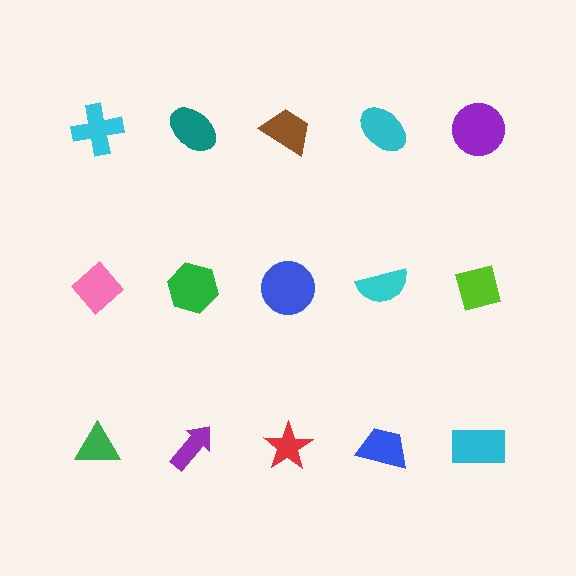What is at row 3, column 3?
A red star.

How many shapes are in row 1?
5 shapes.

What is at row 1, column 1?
A cyan cross.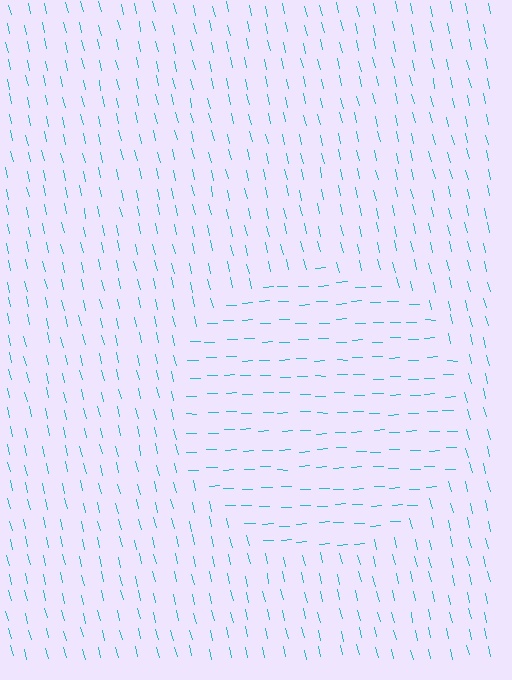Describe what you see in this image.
The image is filled with small cyan line segments. A circle region in the image has lines oriented differently from the surrounding lines, creating a visible texture boundary.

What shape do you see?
I see a circle.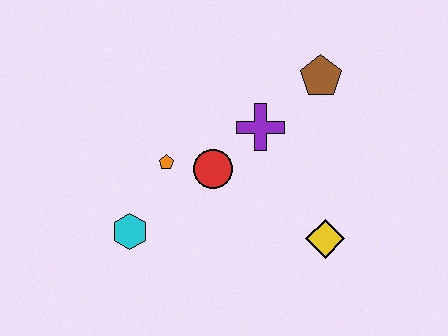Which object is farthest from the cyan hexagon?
The brown pentagon is farthest from the cyan hexagon.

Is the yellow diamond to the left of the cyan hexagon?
No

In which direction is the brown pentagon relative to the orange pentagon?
The brown pentagon is to the right of the orange pentagon.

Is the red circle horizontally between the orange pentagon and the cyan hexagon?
No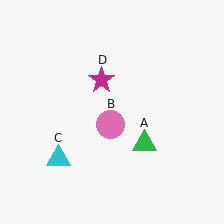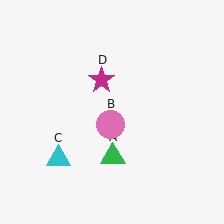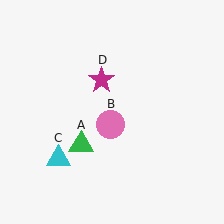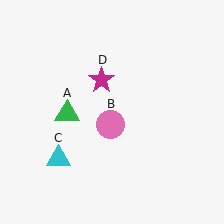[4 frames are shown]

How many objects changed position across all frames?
1 object changed position: green triangle (object A).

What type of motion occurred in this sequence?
The green triangle (object A) rotated clockwise around the center of the scene.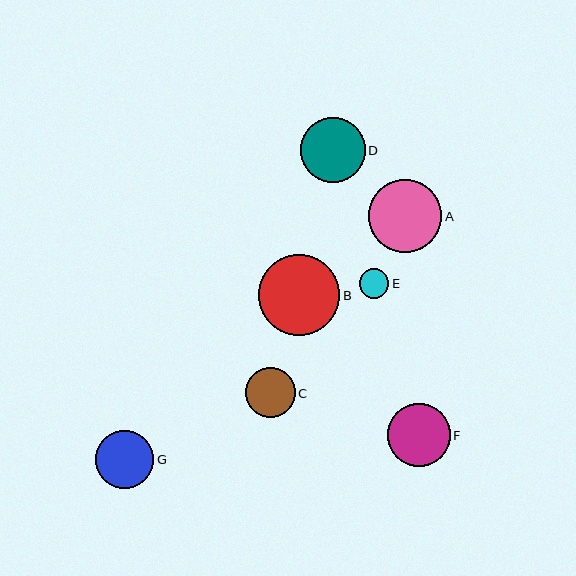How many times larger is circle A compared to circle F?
Circle A is approximately 1.2 times the size of circle F.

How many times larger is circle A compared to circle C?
Circle A is approximately 1.5 times the size of circle C.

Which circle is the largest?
Circle B is the largest with a size of approximately 81 pixels.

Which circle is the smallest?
Circle E is the smallest with a size of approximately 29 pixels.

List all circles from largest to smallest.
From largest to smallest: B, A, D, F, G, C, E.